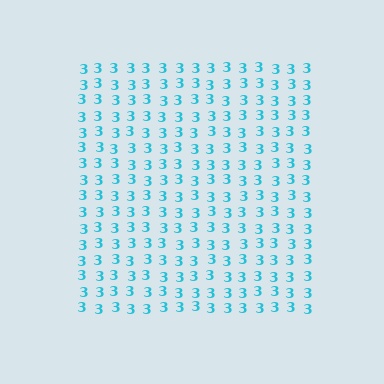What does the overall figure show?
The overall figure shows a square.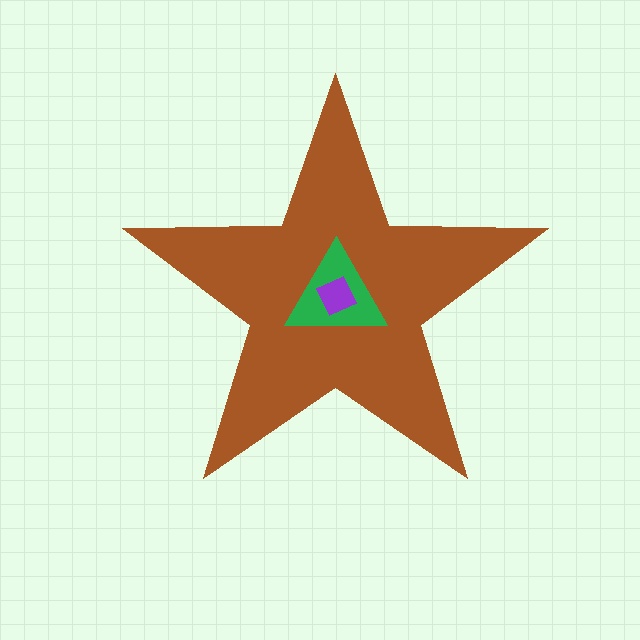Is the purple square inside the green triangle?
Yes.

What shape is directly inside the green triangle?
The purple square.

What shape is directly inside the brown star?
The green triangle.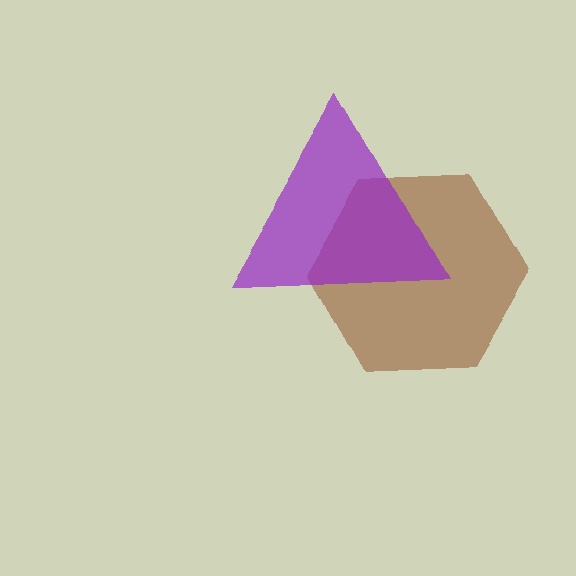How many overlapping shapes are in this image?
There are 2 overlapping shapes in the image.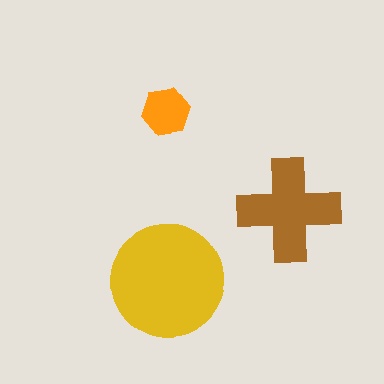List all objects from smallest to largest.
The orange hexagon, the brown cross, the yellow circle.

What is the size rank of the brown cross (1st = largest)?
2nd.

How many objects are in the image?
There are 3 objects in the image.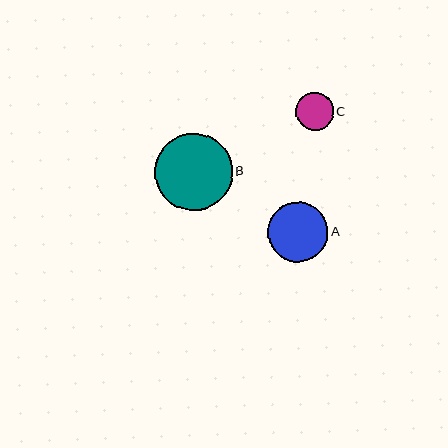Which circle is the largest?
Circle B is the largest with a size of approximately 77 pixels.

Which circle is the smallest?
Circle C is the smallest with a size of approximately 38 pixels.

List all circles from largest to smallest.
From largest to smallest: B, A, C.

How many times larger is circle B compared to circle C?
Circle B is approximately 2.0 times the size of circle C.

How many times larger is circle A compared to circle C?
Circle A is approximately 1.6 times the size of circle C.